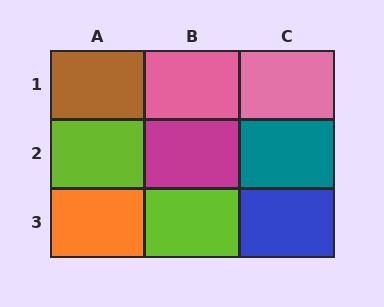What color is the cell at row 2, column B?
Magenta.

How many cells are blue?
1 cell is blue.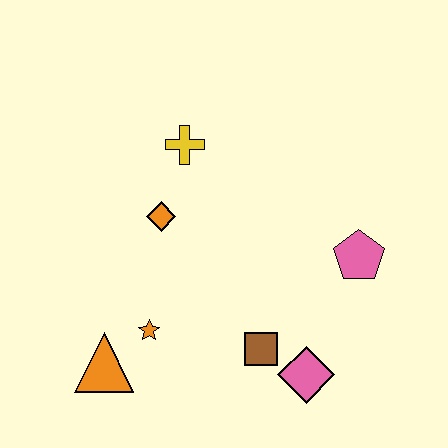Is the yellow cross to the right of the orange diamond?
Yes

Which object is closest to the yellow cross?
The orange diamond is closest to the yellow cross.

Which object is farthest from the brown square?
The yellow cross is farthest from the brown square.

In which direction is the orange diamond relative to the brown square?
The orange diamond is above the brown square.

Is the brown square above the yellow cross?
No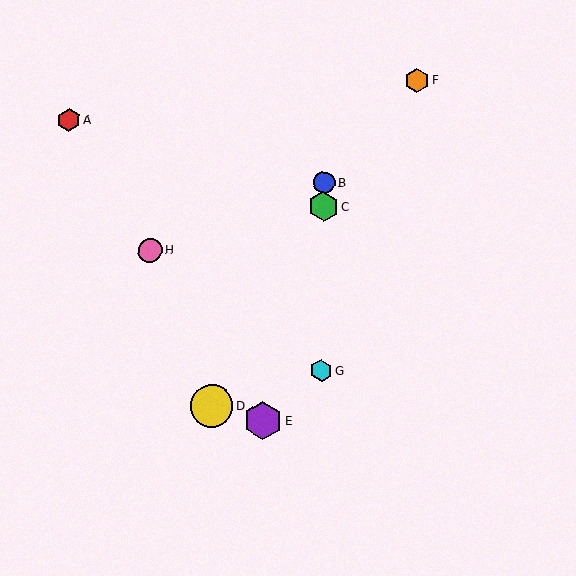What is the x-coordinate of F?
Object F is at x≈417.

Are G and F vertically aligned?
No, G is at x≈321 and F is at x≈417.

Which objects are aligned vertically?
Objects B, C, G are aligned vertically.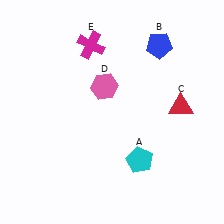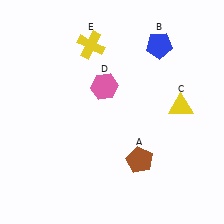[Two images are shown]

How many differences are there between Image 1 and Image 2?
There are 3 differences between the two images.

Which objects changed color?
A changed from cyan to brown. C changed from red to yellow. E changed from magenta to yellow.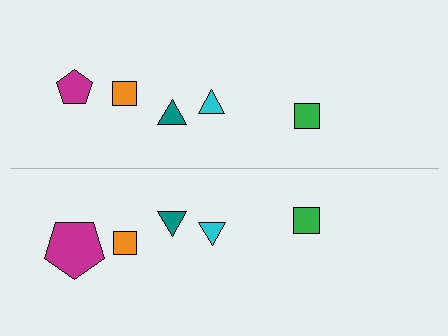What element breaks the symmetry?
The magenta pentagon on the bottom side has a different size than its mirror counterpart.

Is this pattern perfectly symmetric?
No, the pattern is not perfectly symmetric. The magenta pentagon on the bottom side has a different size than its mirror counterpart.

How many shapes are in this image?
There are 10 shapes in this image.